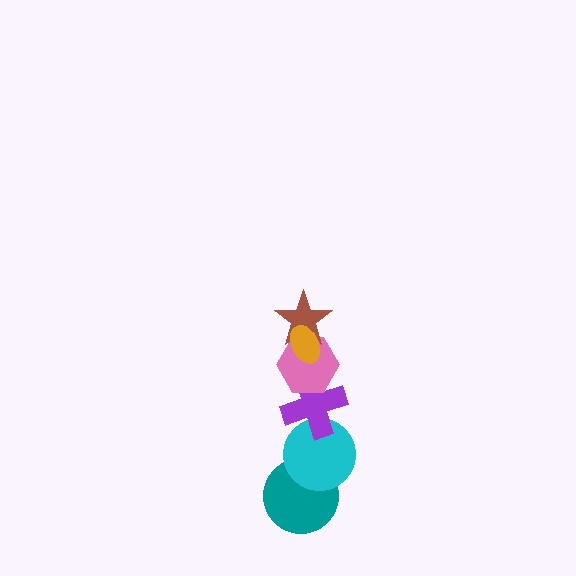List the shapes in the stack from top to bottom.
From top to bottom: the orange ellipse, the brown star, the pink hexagon, the purple cross, the cyan circle, the teal circle.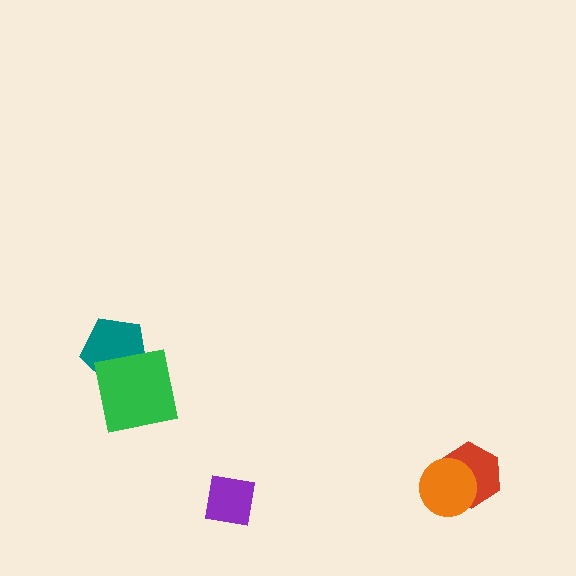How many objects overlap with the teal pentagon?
1 object overlaps with the teal pentagon.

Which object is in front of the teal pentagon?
The green square is in front of the teal pentagon.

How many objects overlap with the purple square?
0 objects overlap with the purple square.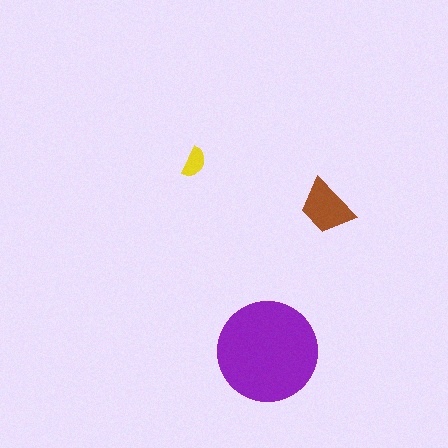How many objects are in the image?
There are 3 objects in the image.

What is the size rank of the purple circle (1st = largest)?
1st.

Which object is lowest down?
The purple circle is bottommost.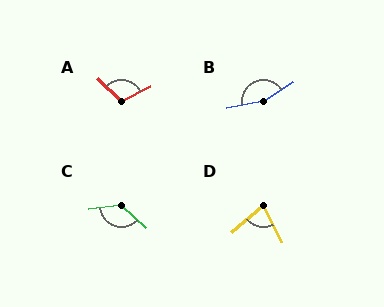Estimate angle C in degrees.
Approximately 131 degrees.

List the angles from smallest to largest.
D (76°), A (108°), C (131°), B (156°).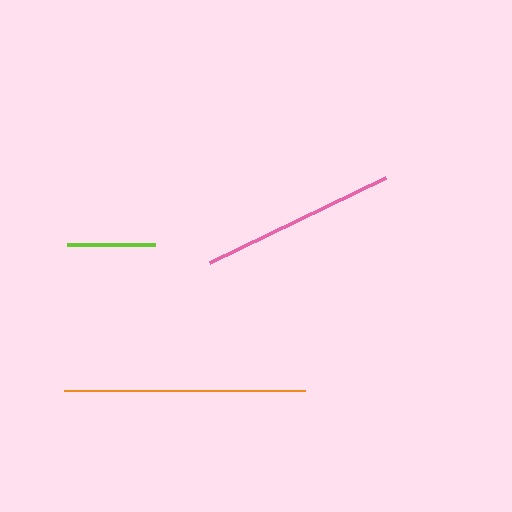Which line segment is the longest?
The orange line is the longest at approximately 241 pixels.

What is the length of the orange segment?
The orange segment is approximately 241 pixels long.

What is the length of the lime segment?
The lime segment is approximately 88 pixels long.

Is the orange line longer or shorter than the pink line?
The orange line is longer than the pink line.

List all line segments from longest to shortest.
From longest to shortest: orange, pink, lime.